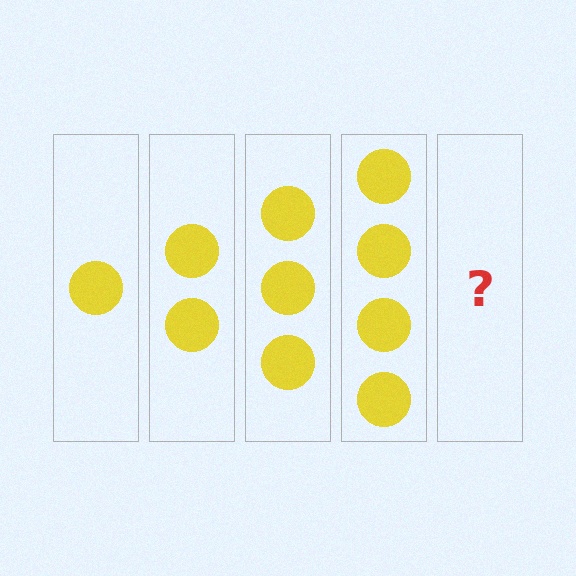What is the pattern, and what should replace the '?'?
The pattern is that each step adds one more circle. The '?' should be 5 circles.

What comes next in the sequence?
The next element should be 5 circles.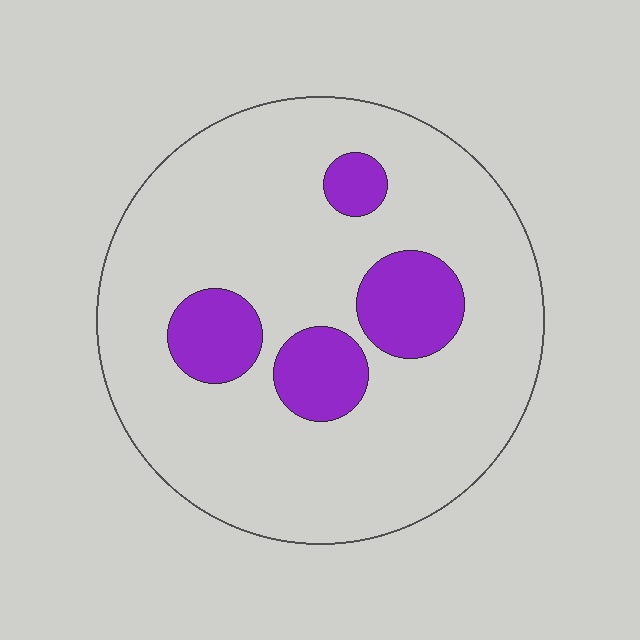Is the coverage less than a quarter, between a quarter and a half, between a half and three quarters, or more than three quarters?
Less than a quarter.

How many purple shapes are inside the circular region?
4.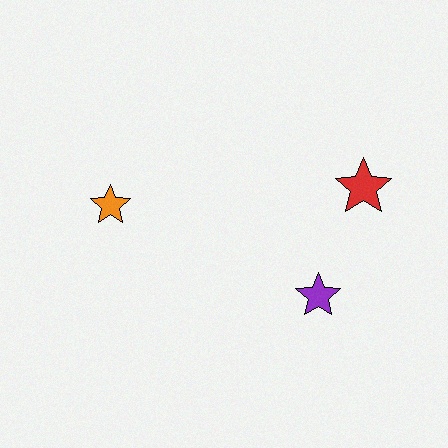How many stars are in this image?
There are 3 stars.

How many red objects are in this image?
There is 1 red object.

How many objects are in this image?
There are 3 objects.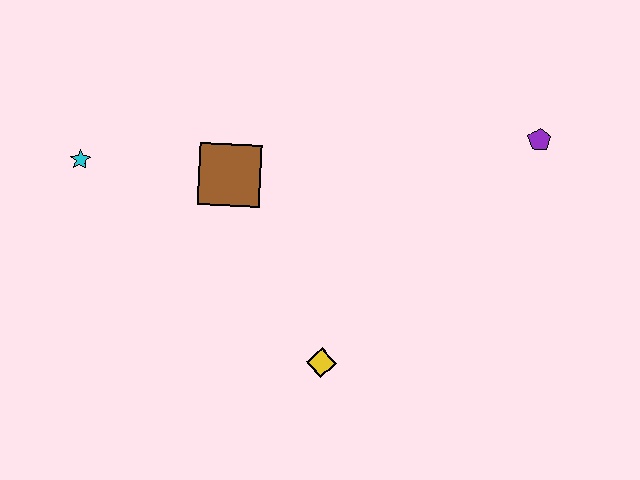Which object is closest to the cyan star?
The brown square is closest to the cyan star.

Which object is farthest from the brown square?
The purple pentagon is farthest from the brown square.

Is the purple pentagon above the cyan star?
Yes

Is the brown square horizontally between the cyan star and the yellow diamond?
Yes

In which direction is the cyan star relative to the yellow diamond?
The cyan star is to the left of the yellow diamond.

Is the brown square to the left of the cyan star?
No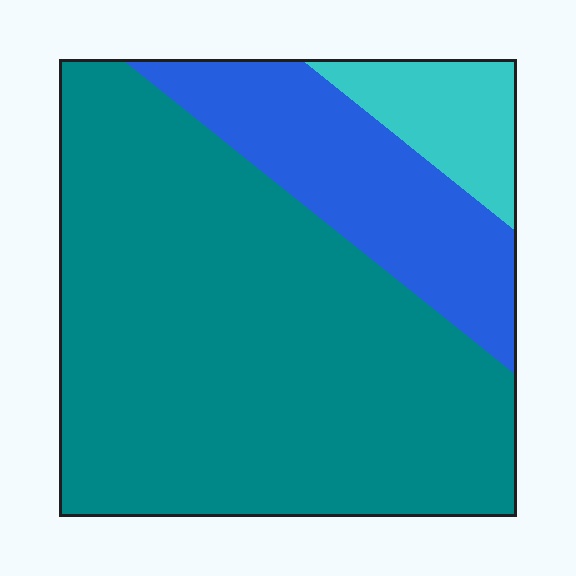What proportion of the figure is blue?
Blue takes up between a sixth and a third of the figure.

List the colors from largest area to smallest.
From largest to smallest: teal, blue, cyan.